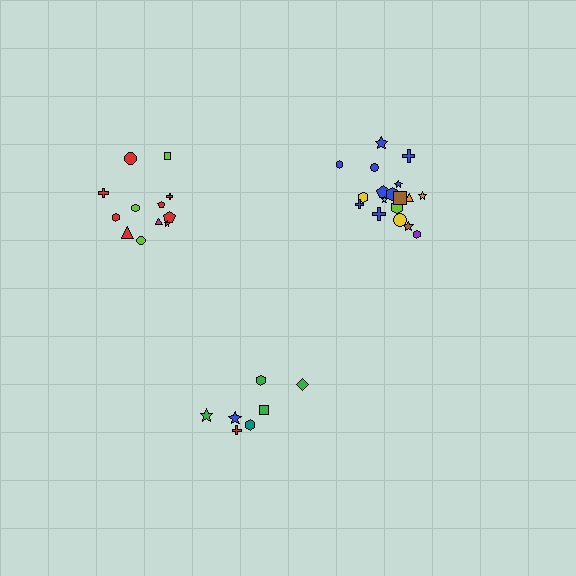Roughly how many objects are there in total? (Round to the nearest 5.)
Roughly 35 objects in total.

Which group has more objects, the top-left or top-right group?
The top-right group.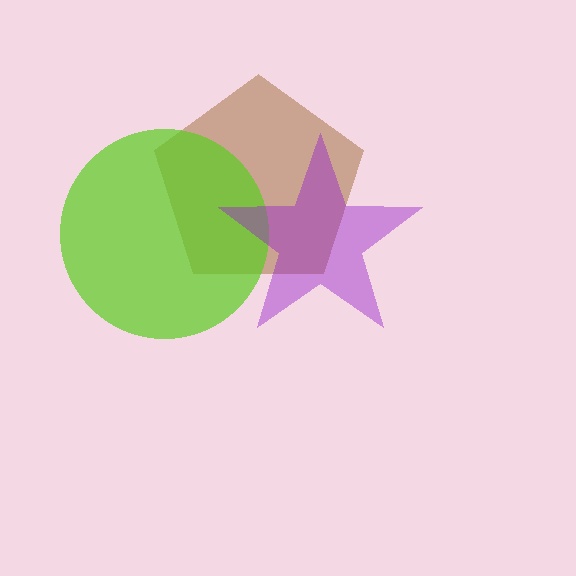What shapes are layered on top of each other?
The layered shapes are: a brown pentagon, a lime circle, a purple star.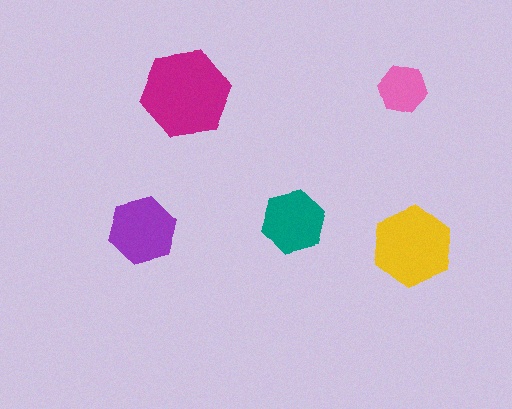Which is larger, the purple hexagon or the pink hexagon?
The purple one.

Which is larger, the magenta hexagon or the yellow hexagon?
The magenta one.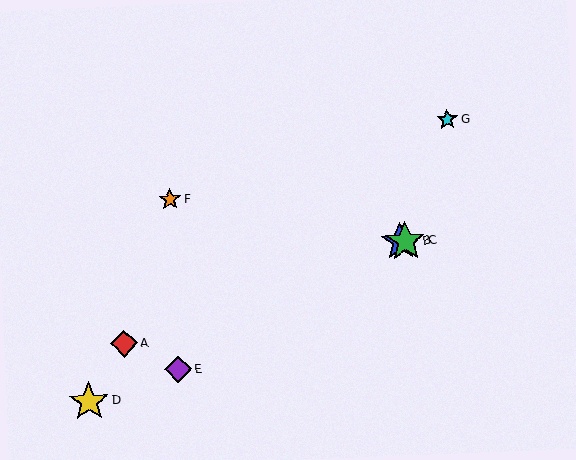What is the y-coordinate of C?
Object C is at y≈241.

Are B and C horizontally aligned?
Yes, both are at y≈242.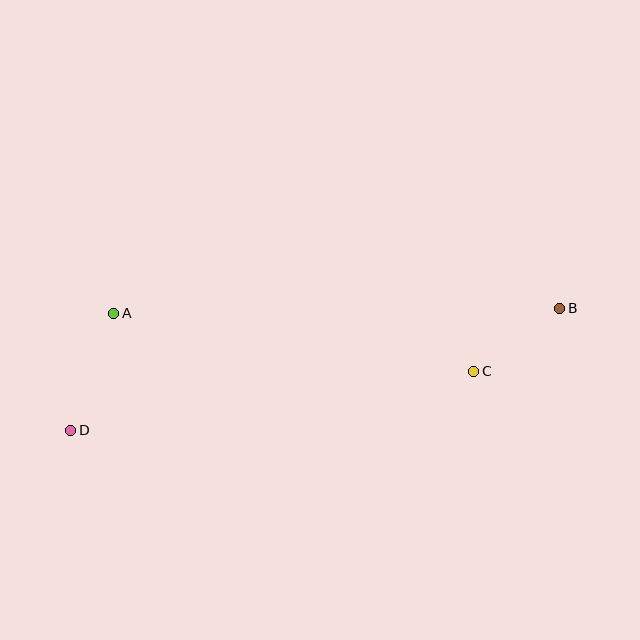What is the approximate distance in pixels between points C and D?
The distance between C and D is approximately 407 pixels.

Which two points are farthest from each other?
Points B and D are farthest from each other.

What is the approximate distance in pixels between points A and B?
The distance between A and B is approximately 446 pixels.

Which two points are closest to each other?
Points B and C are closest to each other.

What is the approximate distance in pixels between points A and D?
The distance between A and D is approximately 125 pixels.